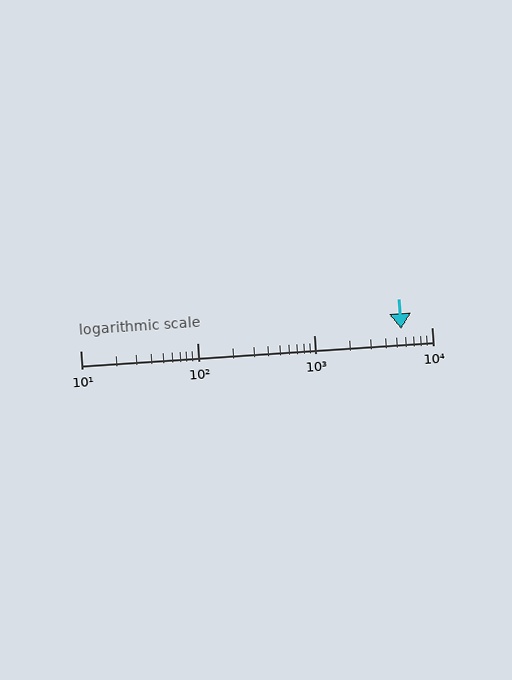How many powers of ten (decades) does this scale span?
The scale spans 3 decades, from 10 to 10000.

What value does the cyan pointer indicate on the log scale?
The pointer indicates approximately 5500.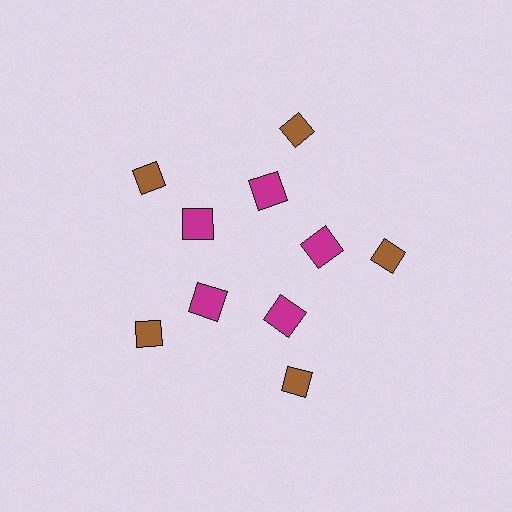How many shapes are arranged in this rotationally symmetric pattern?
There are 10 shapes, arranged in 5 groups of 2.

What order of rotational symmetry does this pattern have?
This pattern has 5-fold rotational symmetry.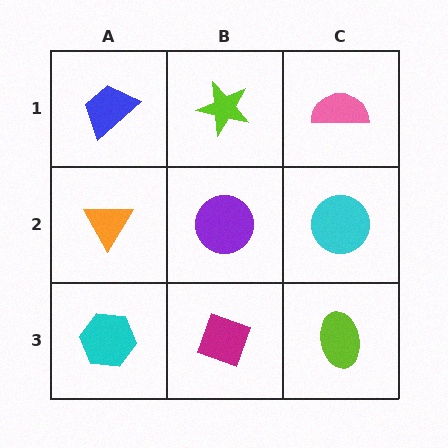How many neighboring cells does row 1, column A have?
2.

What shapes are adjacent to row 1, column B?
A purple circle (row 2, column B), a blue trapezoid (row 1, column A), a pink semicircle (row 1, column C).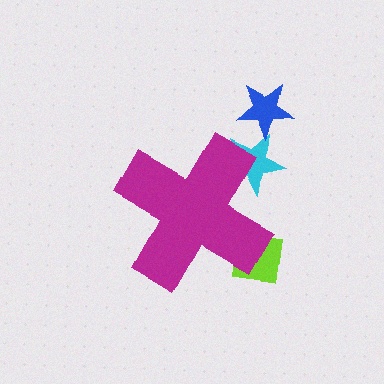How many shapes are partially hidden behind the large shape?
2 shapes are partially hidden.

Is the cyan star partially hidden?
Yes, the cyan star is partially hidden behind the magenta cross.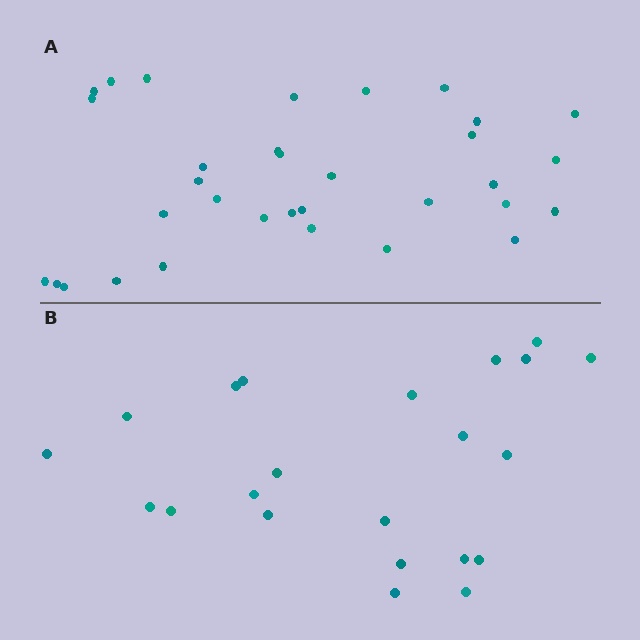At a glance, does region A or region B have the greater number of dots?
Region A (the top region) has more dots.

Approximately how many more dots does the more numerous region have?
Region A has roughly 12 or so more dots than region B.